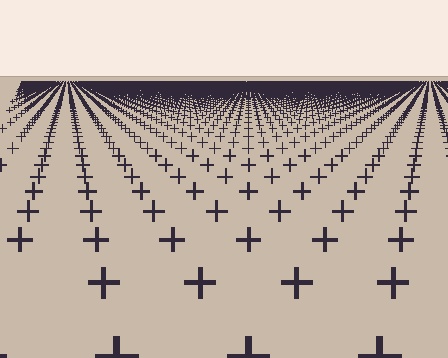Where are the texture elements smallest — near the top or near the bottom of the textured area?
Near the top.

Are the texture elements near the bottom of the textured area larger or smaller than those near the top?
Larger. Near the bottom, elements are closer to the viewer and appear at a bigger on-screen size.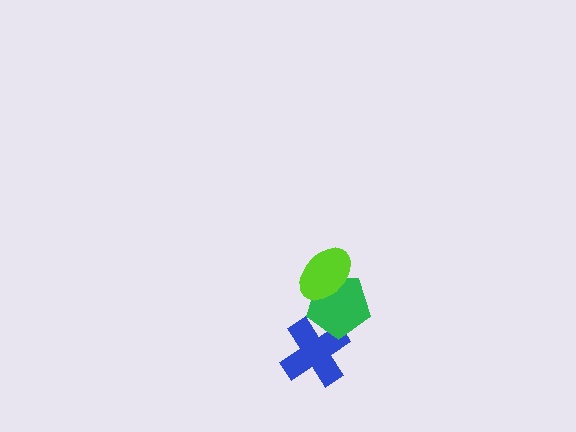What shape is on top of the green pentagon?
The lime ellipse is on top of the green pentagon.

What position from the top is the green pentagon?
The green pentagon is 2nd from the top.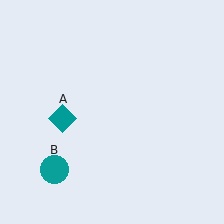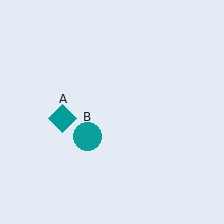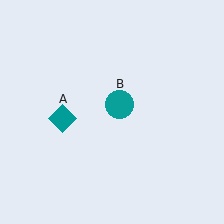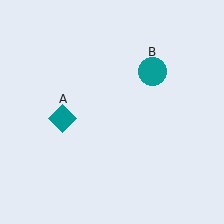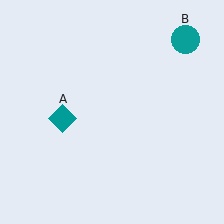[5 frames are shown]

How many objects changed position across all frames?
1 object changed position: teal circle (object B).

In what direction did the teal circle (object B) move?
The teal circle (object B) moved up and to the right.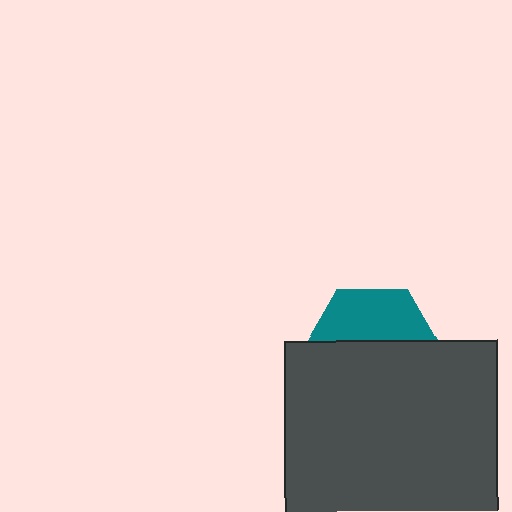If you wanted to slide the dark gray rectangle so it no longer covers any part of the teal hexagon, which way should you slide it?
Slide it down — that is the most direct way to separate the two shapes.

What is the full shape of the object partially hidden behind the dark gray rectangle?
The partially hidden object is a teal hexagon.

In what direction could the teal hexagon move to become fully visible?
The teal hexagon could move up. That would shift it out from behind the dark gray rectangle entirely.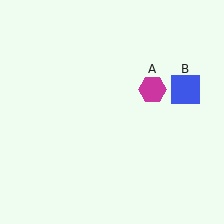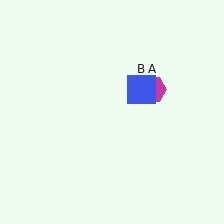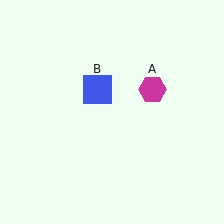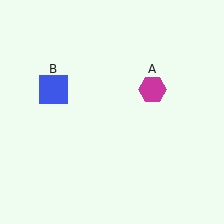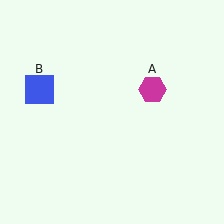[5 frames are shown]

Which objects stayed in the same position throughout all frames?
Magenta hexagon (object A) remained stationary.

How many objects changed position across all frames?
1 object changed position: blue square (object B).